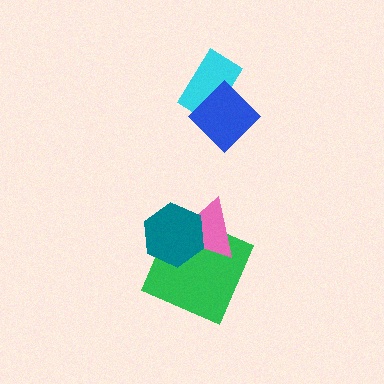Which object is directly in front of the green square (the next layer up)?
The pink triangle is directly in front of the green square.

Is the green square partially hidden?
Yes, it is partially covered by another shape.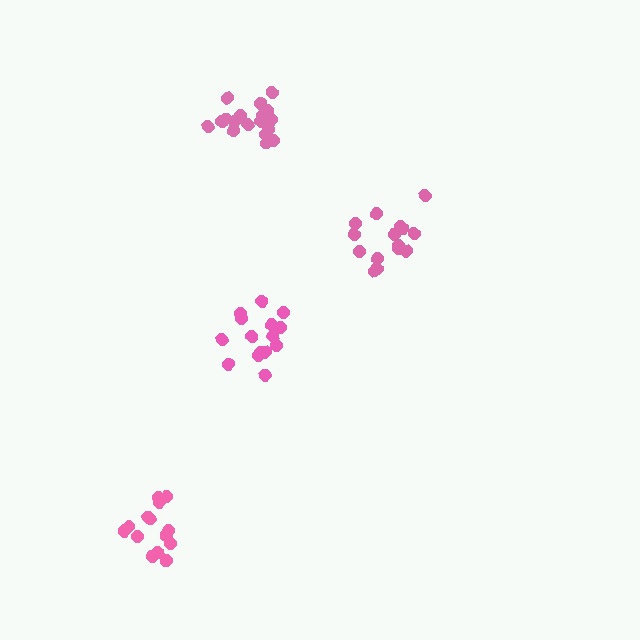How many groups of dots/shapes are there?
There are 4 groups.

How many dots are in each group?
Group 1: 15 dots, Group 2: 18 dots, Group 3: 16 dots, Group 4: 17 dots (66 total).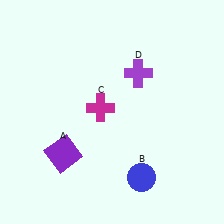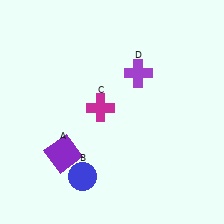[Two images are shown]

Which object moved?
The blue circle (B) moved left.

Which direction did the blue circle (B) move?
The blue circle (B) moved left.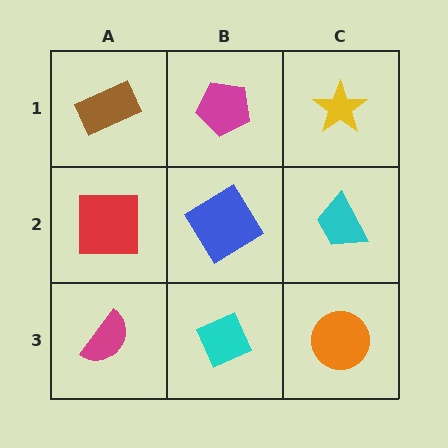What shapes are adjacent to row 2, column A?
A brown rectangle (row 1, column A), a magenta semicircle (row 3, column A), a blue diamond (row 2, column B).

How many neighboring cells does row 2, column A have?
3.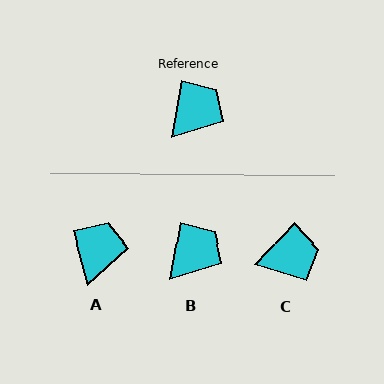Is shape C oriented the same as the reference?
No, it is off by about 34 degrees.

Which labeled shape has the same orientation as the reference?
B.